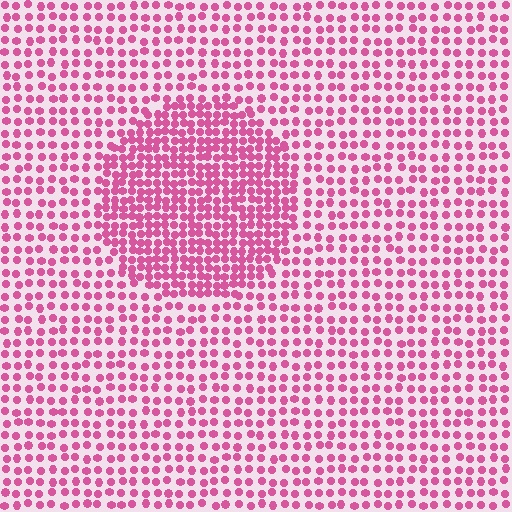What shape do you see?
I see a circle.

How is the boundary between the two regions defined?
The boundary is defined by a change in element density (approximately 1.9x ratio). All elements are the same color, size, and shape.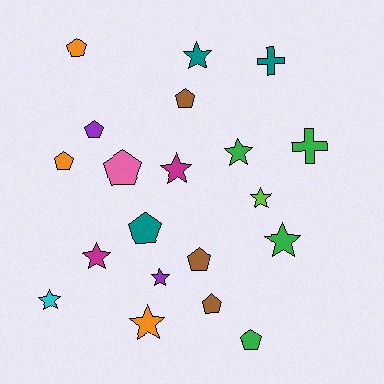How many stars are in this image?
There are 9 stars.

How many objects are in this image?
There are 20 objects.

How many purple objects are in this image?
There are 2 purple objects.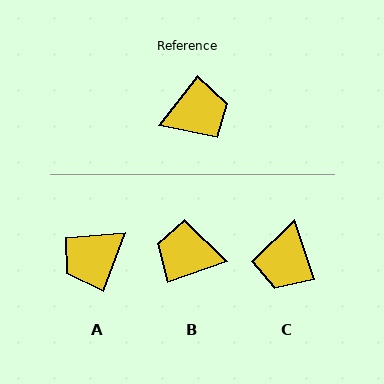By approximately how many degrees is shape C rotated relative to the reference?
Approximately 124 degrees clockwise.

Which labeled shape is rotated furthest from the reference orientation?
A, about 163 degrees away.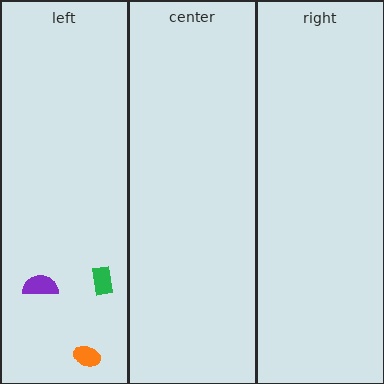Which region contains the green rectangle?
The left region.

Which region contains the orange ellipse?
The left region.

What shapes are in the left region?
The green rectangle, the orange ellipse, the purple semicircle.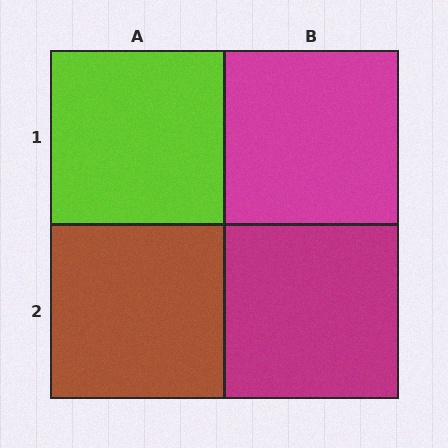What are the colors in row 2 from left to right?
Brown, magenta.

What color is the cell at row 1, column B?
Magenta.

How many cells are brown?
1 cell is brown.